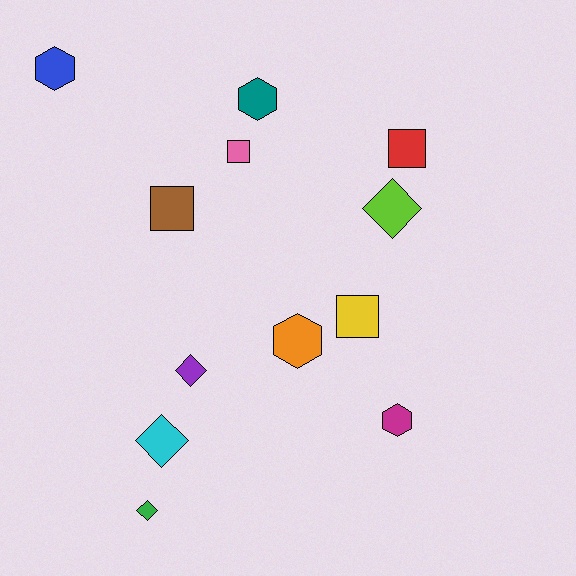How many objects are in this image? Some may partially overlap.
There are 12 objects.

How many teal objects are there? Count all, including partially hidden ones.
There is 1 teal object.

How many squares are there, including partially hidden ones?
There are 4 squares.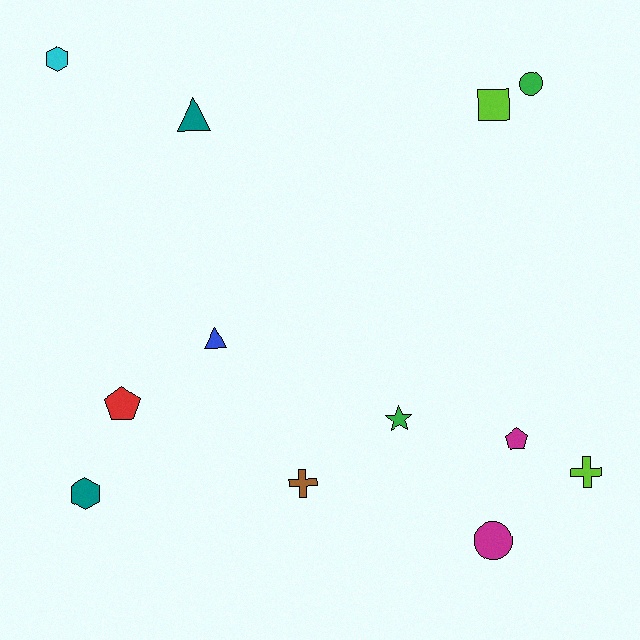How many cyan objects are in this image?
There is 1 cyan object.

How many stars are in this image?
There is 1 star.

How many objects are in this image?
There are 12 objects.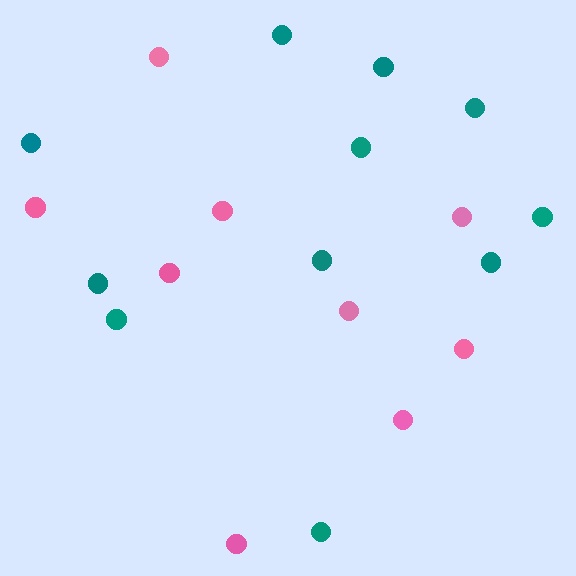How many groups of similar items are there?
There are 2 groups: one group of pink circles (9) and one group of teal circles (11).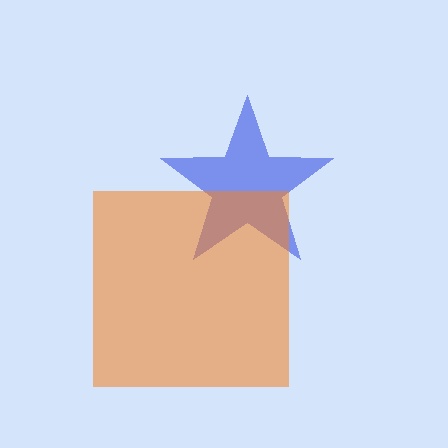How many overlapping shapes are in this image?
There are 2 overlapping shapes in the image.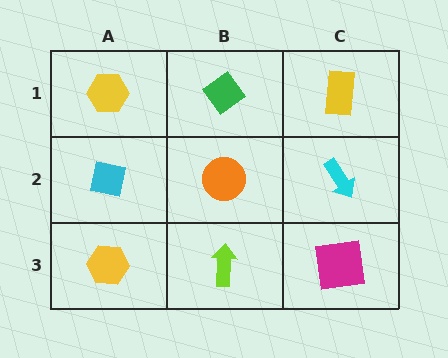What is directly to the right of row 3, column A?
A lime arrow.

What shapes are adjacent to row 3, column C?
A cyan arrow (row 2, column C), a lime arrow (row 3, column B).